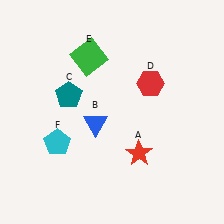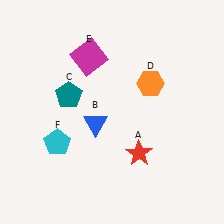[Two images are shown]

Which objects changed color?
D changed from red to orange. E changed from green to magenta.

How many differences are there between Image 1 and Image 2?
There are 2 differences between the two images.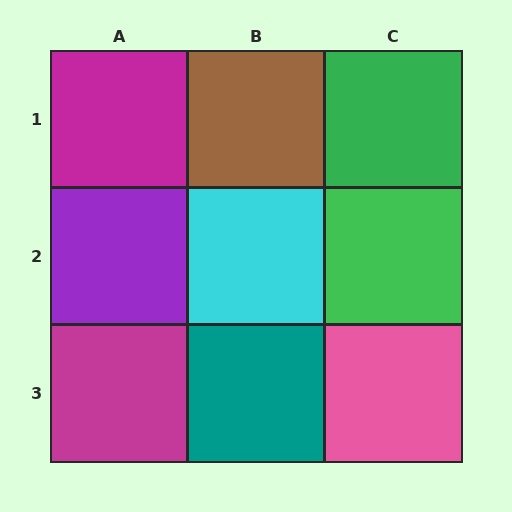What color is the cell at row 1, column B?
Brown.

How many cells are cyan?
1 cell is cyan.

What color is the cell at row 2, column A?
Purple.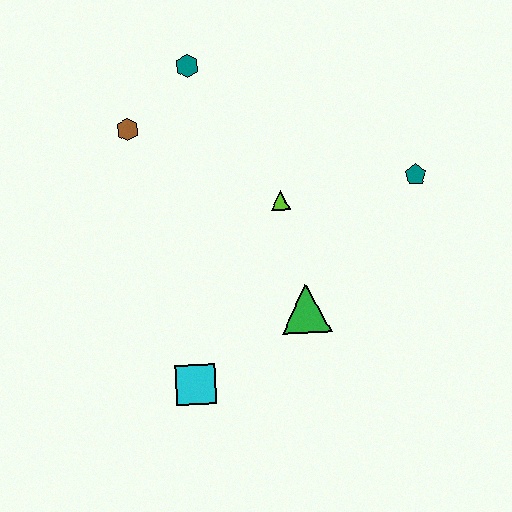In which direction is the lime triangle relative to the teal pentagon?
The lime triangle is to the left of the teal pentagon.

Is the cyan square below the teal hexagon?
Yes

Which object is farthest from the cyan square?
The teal hexagon is farthest from the cyan square.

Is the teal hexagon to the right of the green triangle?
No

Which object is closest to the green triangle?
The lime triangle is closest to the green triangle.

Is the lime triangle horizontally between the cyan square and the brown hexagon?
No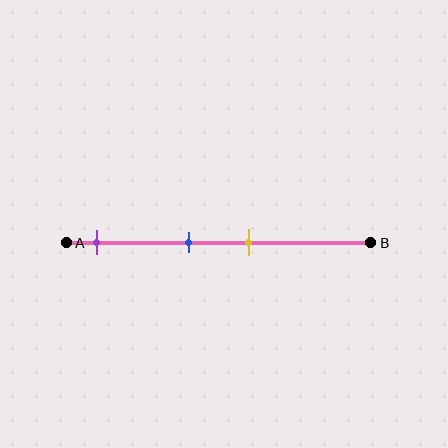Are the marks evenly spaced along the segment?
No, the marks are not evenly spaced.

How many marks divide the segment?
There are 3 marks dividing the segment.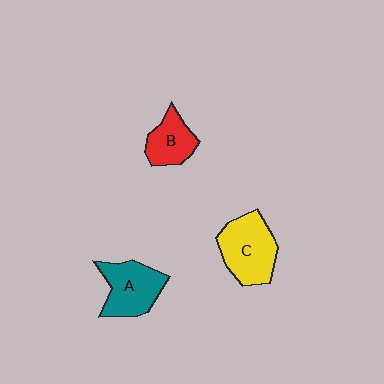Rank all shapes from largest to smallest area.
From largest to smallest: C (yellow), A (teal), B (red).